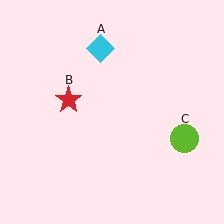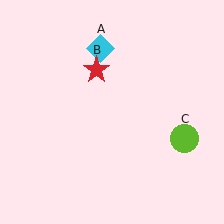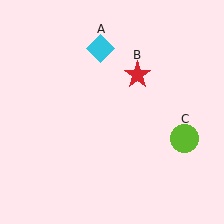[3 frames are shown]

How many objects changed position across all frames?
1 object changed position: red star (object B).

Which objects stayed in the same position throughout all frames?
Cyan diamond (object A) and lime circle (object C) remained stationary.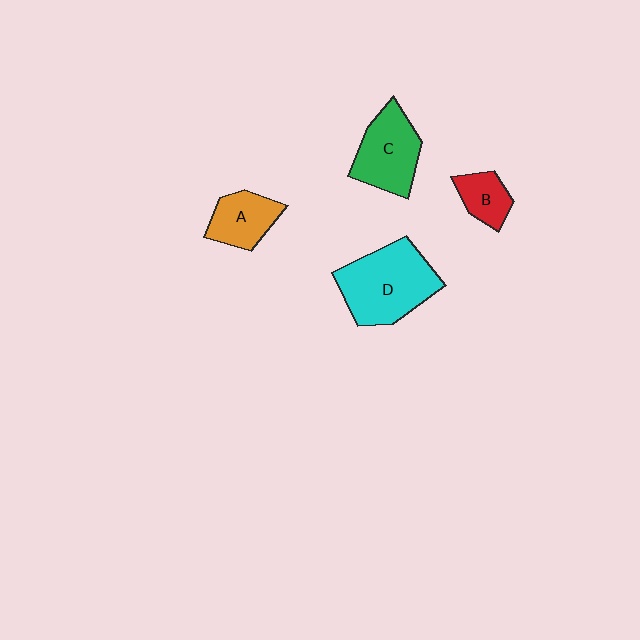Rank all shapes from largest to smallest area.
From largest to smallest: D (cyan), C (green), A (orange), B (red).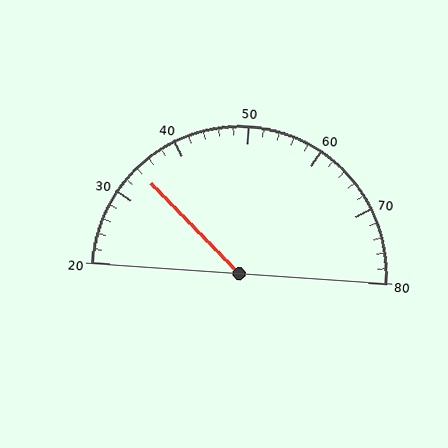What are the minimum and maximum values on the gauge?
The gauge ranges from 20 to 80.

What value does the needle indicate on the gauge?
The needle indicates approximately 34.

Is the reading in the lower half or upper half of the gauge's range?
The reading is in the lower half of the range (20 to 80).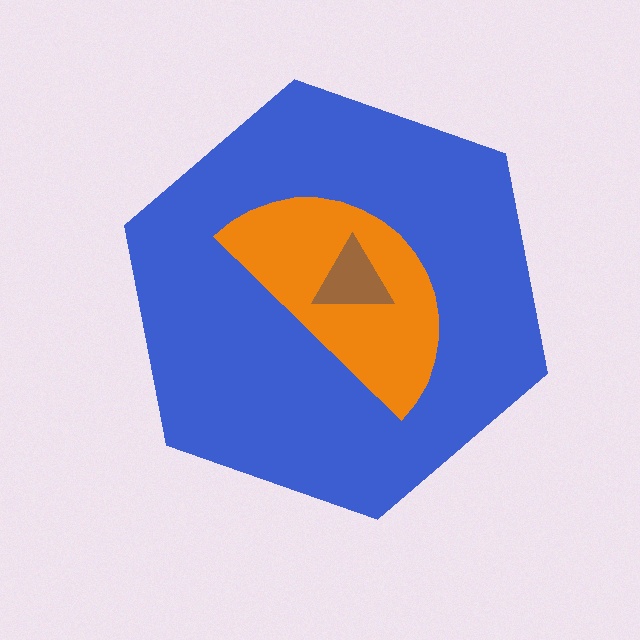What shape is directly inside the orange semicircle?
The brown triangle.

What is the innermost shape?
The brown triangle.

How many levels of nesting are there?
3.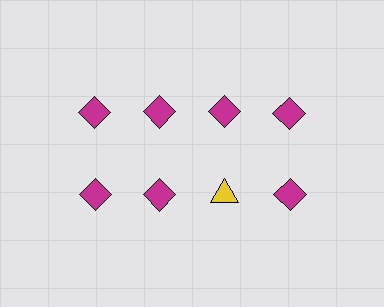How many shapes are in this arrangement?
There are 8 shapes arranged in a grid pattern.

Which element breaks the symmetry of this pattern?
The yellow triangle in the second row, center column breaks the symmetry. All other shapes are magenta diamonds.